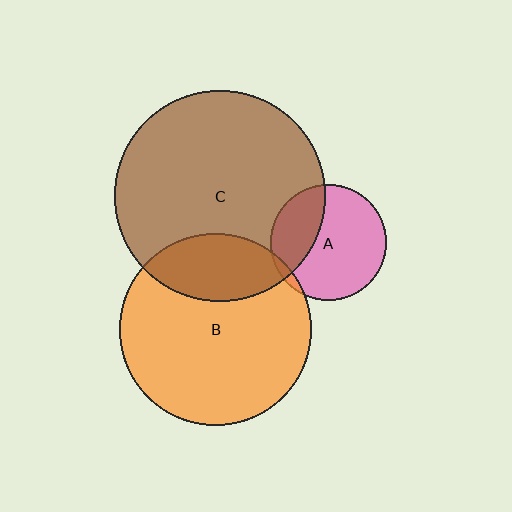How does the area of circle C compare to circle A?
Approximately 3.3 times.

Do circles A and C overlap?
Yes.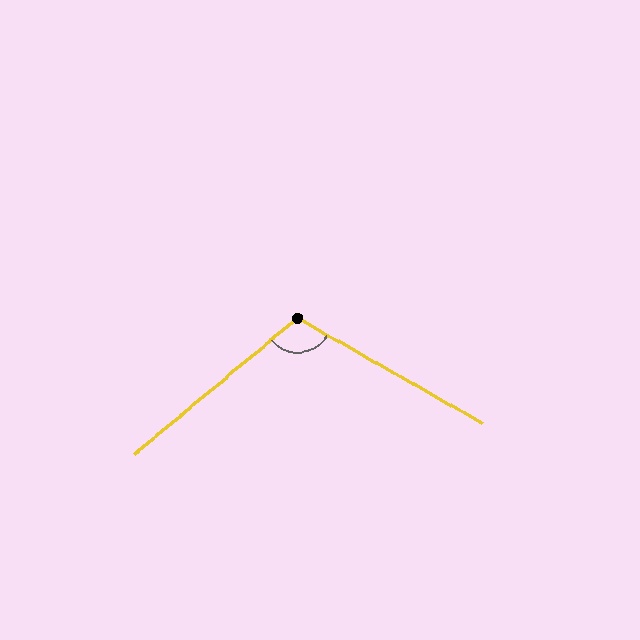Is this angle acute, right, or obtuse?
It is obtuse.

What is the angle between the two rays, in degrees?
Approximately 110 degrees.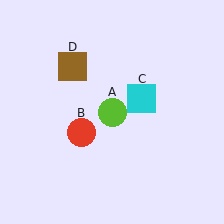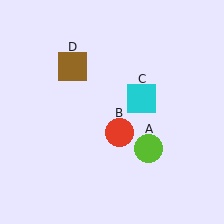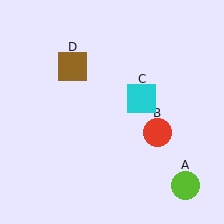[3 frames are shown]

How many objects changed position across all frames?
2 objects changed position: lime circle (object A), red circle (object B).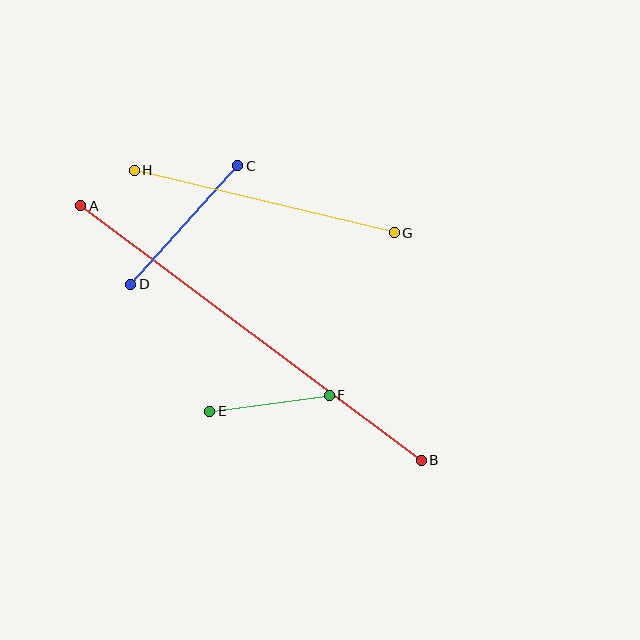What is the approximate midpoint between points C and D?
The midpoint is at approximately (184, 225) pixels.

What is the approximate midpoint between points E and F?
The midpoint is at approximately (269, 403) pixels.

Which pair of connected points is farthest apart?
Points A and B are farthest apart.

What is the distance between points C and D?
The distance is approximately 159 pixels.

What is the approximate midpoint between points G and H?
The midpoint is at approximately (264, 202) pixels.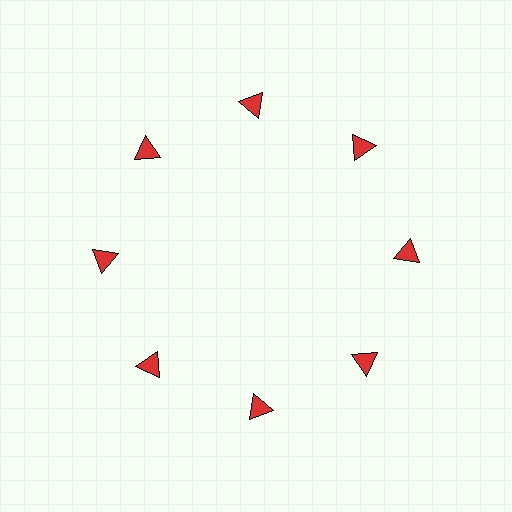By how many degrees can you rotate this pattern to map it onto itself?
The pattern maps onto itself every 45 degrees of rotation.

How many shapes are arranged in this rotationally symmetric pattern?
There are 8 shapes, arranged in 8 groups of 1.